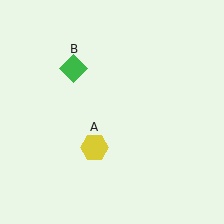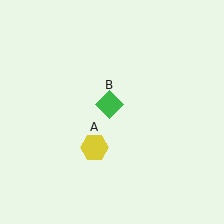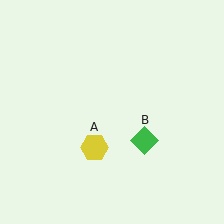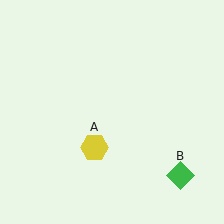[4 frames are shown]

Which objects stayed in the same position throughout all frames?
Yellow hexagon (object A) remained stationary.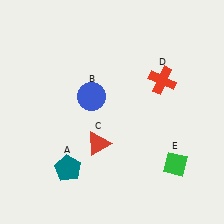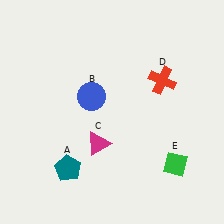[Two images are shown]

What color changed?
The triangle (C) changed from red in Image 1 to magenta in Image 2.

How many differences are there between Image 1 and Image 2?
There is 1 difference between the two images.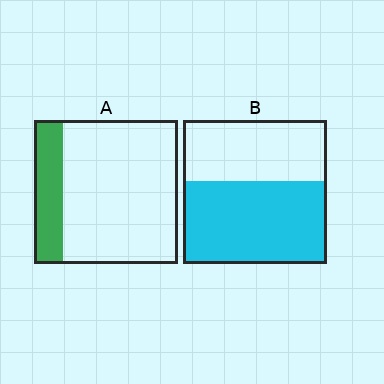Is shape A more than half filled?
No.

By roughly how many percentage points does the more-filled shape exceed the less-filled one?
By roughly 35 percentage points (B over A).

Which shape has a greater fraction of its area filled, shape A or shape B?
Shape B.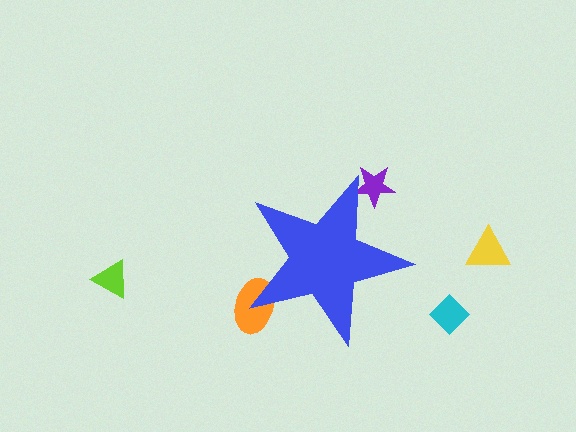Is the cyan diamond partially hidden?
No, the cyan diamond is fully visible.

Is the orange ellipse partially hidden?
Yes, the orange ellipse is partially hidden behind the blue star.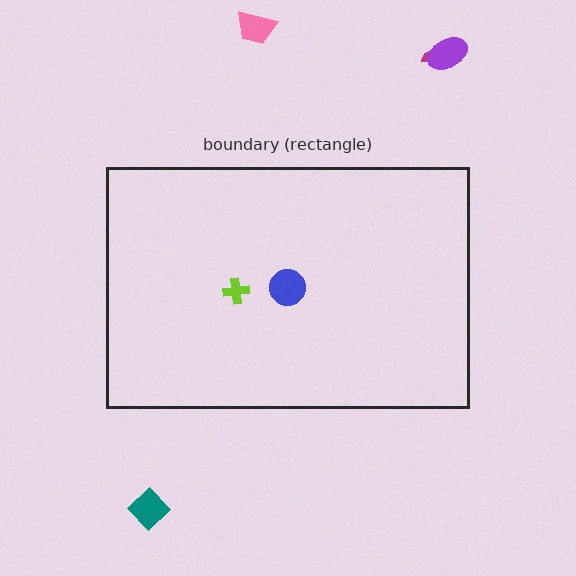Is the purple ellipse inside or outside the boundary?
Outside.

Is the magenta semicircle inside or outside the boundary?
Outside.